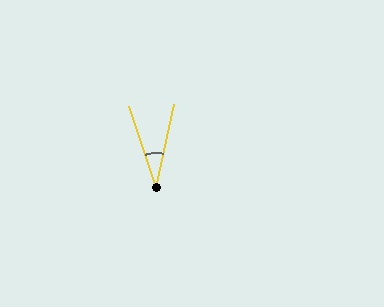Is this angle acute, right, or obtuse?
It is acute.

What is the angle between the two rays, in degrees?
Approximately 30 degrees.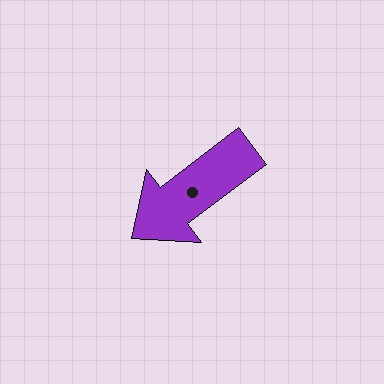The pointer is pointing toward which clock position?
Roughly 8 o'clock.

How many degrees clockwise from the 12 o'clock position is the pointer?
Approximately 233 degrees.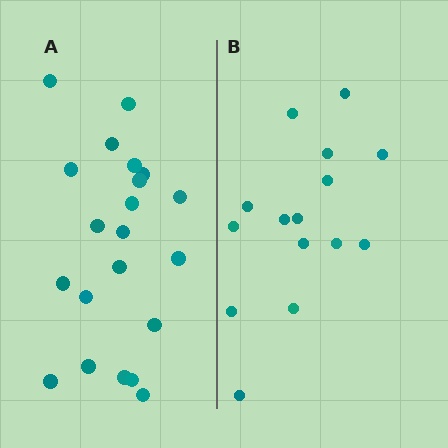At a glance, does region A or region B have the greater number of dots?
Region A (the left region) has more dots.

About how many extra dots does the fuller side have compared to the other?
Region A has about 6 more dots than region B.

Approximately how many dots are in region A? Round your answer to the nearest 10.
About 20 dots. (The exact count is 21, which rounds to 20.)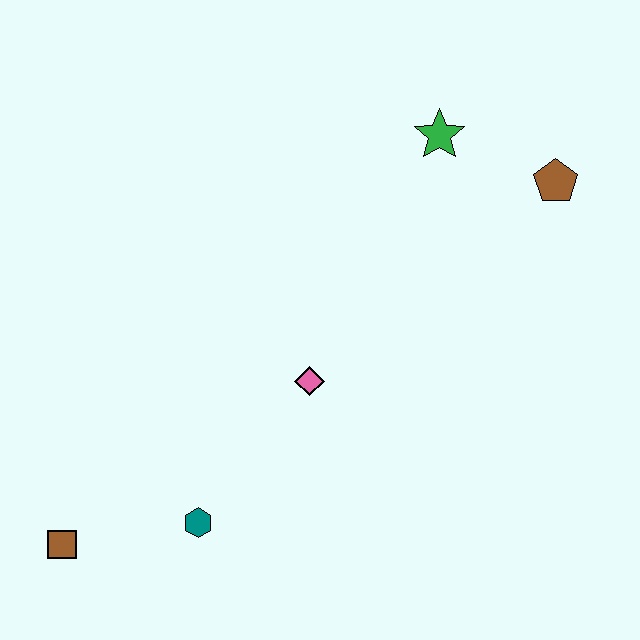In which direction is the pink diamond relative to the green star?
The pink diamond is below the green star.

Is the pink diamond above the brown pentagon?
No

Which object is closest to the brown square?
The teal hexagon is closest to the brown square.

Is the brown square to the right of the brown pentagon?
No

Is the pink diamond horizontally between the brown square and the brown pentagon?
Yes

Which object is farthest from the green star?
The brown square is farthest from the green star.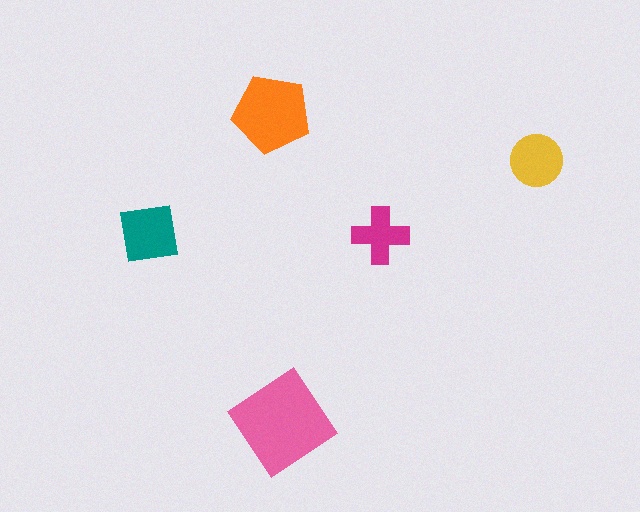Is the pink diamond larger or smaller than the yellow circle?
Larger.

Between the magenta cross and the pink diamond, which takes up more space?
The pink diamond.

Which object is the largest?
The pink diamond.